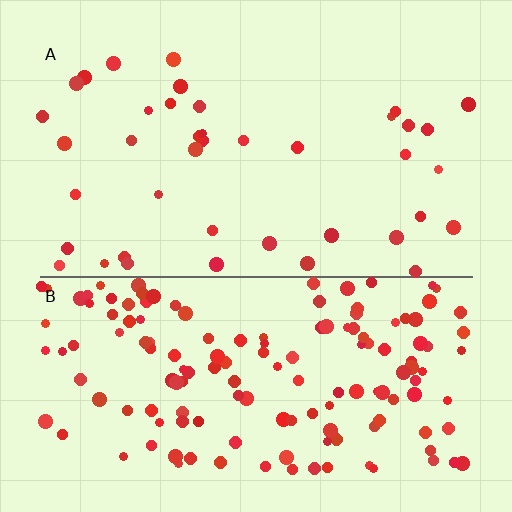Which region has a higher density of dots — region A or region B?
B (the bottom).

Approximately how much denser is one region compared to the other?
Approximately 3.8× — region B over region A.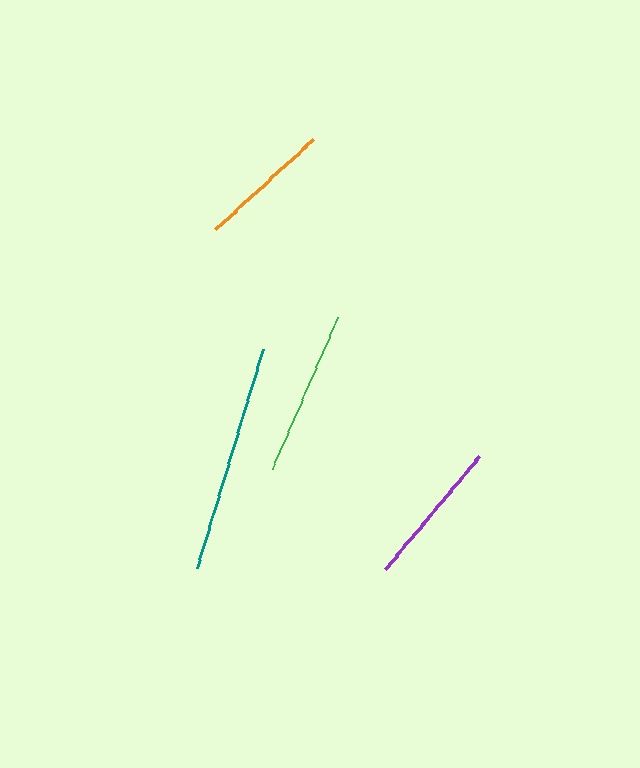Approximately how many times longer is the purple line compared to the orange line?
The purple line is approximately 1.1 times the length of the orange line.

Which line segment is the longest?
The teal line is the longest at approximately 228 pixels.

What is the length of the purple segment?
The purple segment is approximately 147 pixels long.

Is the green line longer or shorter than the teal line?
The teal line is longer than the green line.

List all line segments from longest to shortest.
From longest to shortest: teal, green, purple, orange.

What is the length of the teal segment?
The teal segment is approximately 228 pixels long.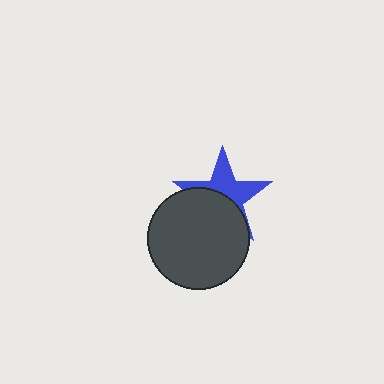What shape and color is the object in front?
The object in front is a dark gray circle.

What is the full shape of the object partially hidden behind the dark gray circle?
The partially hidden object is a blue star.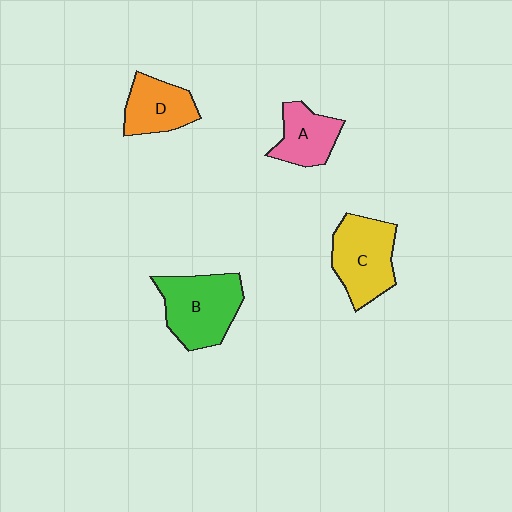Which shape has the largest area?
Shape B (green).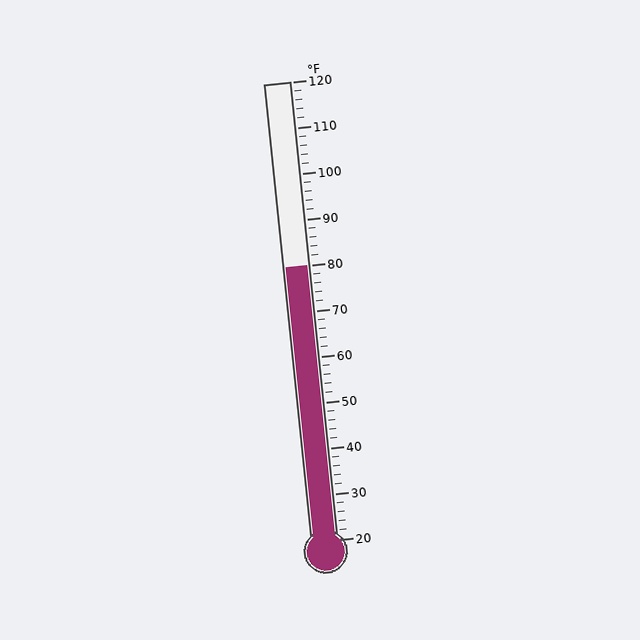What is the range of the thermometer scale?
The thermometer scale ranges from 20°F to 120°F.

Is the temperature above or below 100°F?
The temperature is below 100°F.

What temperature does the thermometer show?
The thermometer shows approximately 80°F.